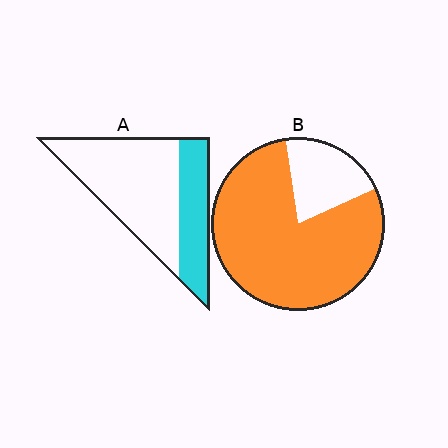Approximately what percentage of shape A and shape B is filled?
A is approximately 30% and B is approximately 80%.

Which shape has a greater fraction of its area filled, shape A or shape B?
Shape B.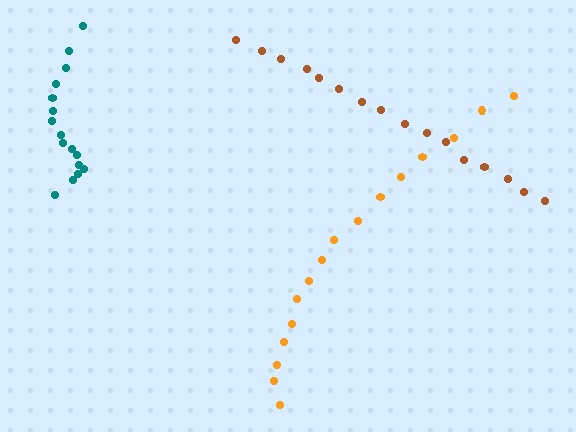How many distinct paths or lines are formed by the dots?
There are 3 distinct paths.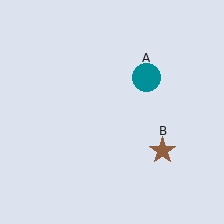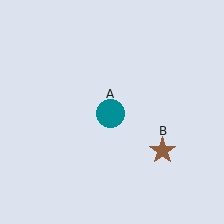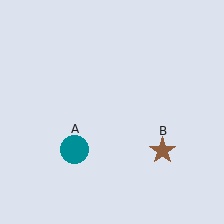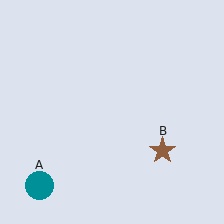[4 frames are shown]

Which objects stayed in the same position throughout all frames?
Brown star (object B) remained stationary.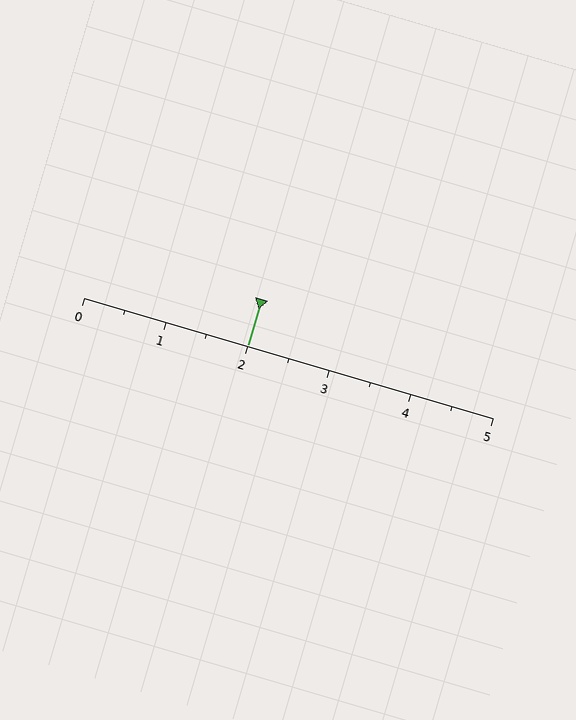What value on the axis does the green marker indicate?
The marker indicates approximately 2.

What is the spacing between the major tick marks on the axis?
The major ticks are spaced 1 apart.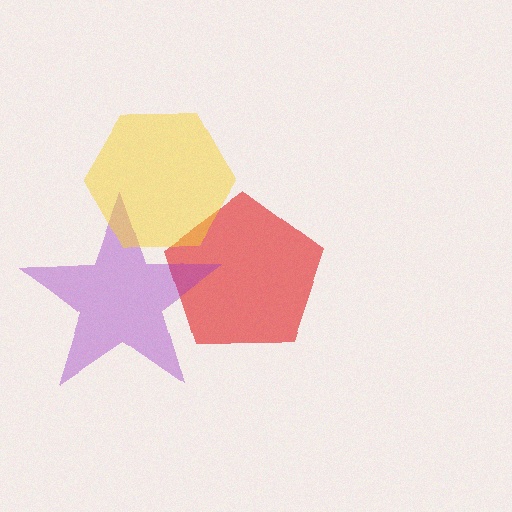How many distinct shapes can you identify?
There are 3 distinct shapes: a red pentagon, a purple star, a yellow hexagon.